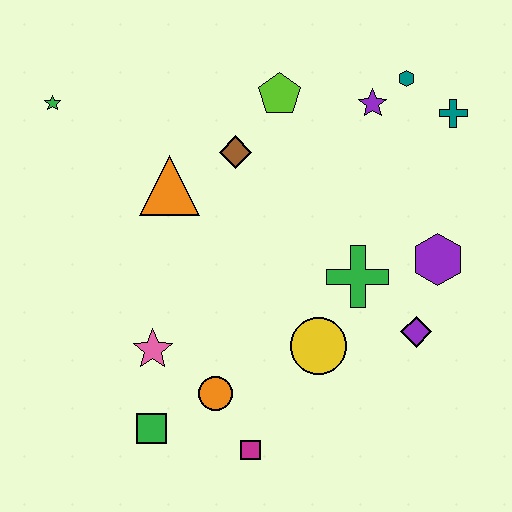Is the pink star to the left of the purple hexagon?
Yes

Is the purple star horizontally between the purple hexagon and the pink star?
Yes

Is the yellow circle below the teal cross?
Yes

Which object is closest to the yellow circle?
The green cross is closest to the yellow circle.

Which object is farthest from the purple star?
The green square is farthest from the purple star.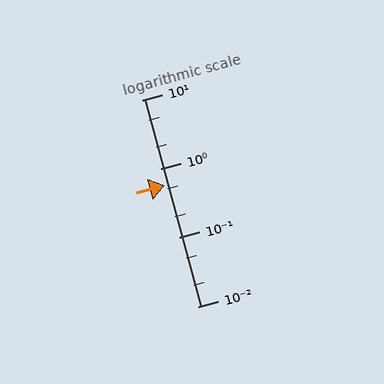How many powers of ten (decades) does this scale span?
The scale spans 3 decades, from 0.01 to 10.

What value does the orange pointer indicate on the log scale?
The pointer indicates approximately 0.57.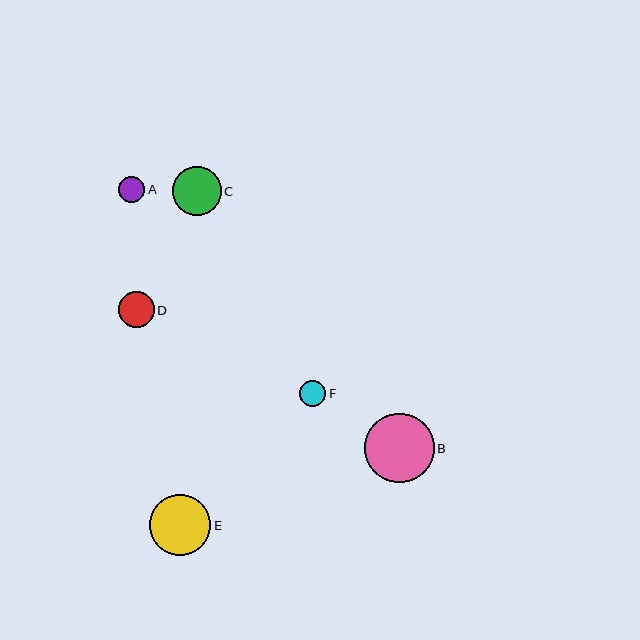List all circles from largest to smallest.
From largest to smallest: B, E, C, D, F, A.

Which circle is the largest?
Circle B is the largest with a size of approximately 69 pixels.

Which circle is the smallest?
Circle A is the smallest with a size of approximately 26 pixels.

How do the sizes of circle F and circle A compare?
Circle F and circle A are approximately the same size.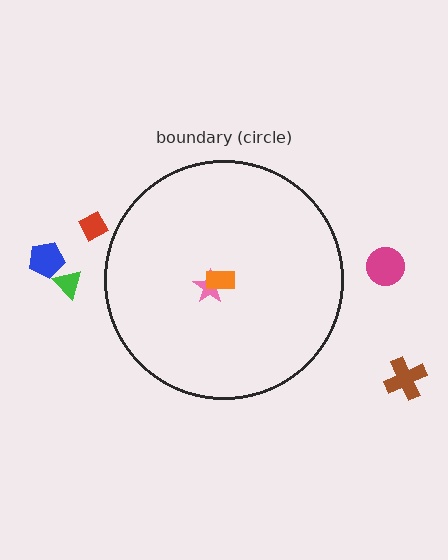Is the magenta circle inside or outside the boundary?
Outside.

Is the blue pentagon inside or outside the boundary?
Outside.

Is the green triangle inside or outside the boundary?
Outside.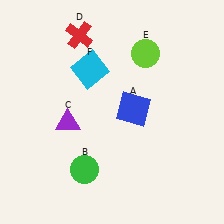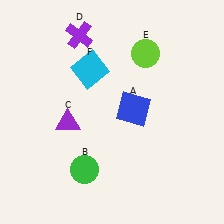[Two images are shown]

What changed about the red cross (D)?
In Image 1, D is red. In Image 2, it changed to purple.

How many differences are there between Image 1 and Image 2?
There is 1 difference between the two images.